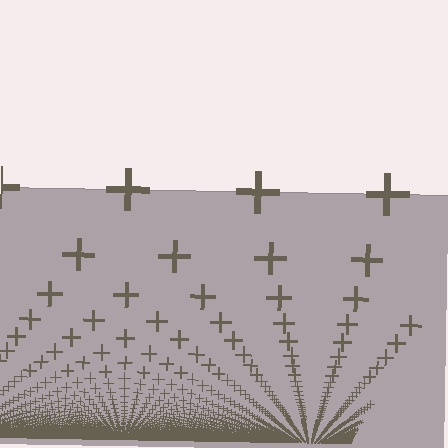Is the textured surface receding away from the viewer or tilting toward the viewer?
The surface appears to tilt toward the viewer. Texture elements get larger and sparser toward the top.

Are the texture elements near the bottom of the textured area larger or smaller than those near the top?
Smaller. The gradient is inverted — elements near the bottom are smaller and denser.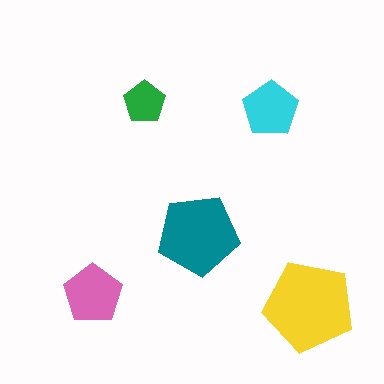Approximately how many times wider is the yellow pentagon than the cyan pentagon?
About 1.5 times wider.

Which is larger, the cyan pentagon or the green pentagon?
The cyan one.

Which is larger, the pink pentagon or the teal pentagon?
The teal one.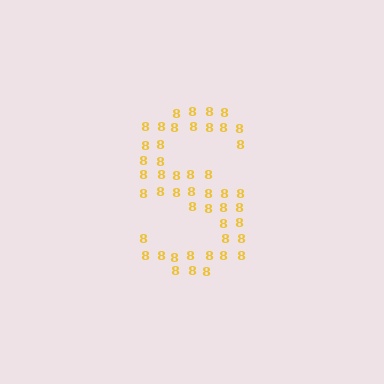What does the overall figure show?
The overall figure shows the letter S.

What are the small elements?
The small elements are digit 8's.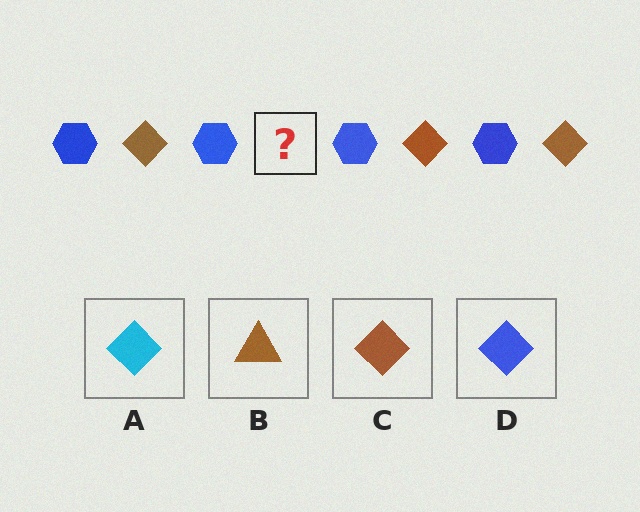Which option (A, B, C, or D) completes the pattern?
C.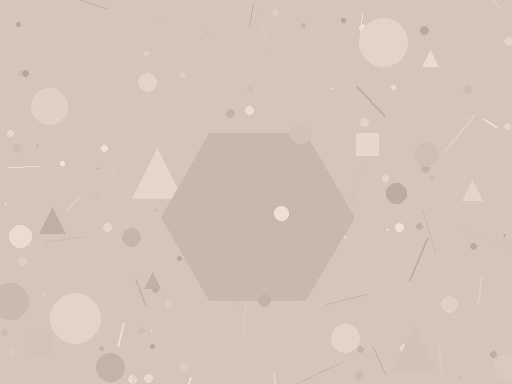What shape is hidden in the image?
A hexagon is hidden in the image.